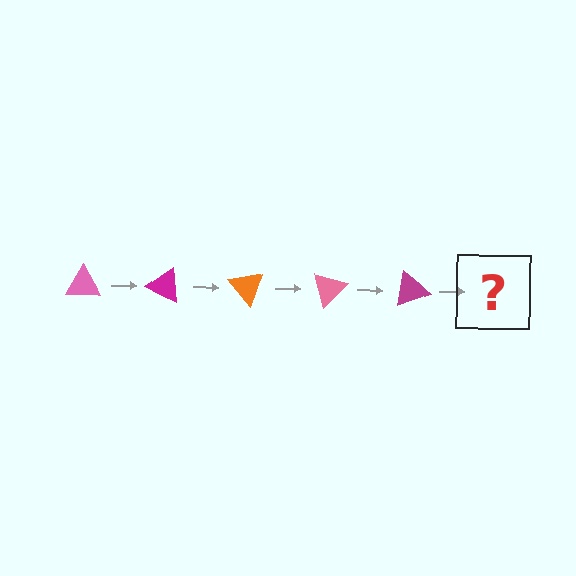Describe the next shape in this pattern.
It should be an orange triangle, rotated 125 degrees from the start.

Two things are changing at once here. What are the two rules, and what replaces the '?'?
The two rules are that it rotates 25 degrees each step and the color cycles through pink, magenta, and orange. The '?' should be an orange triangle, rotated 125 degrees from the start.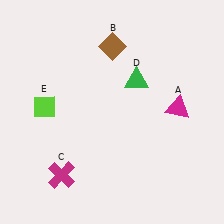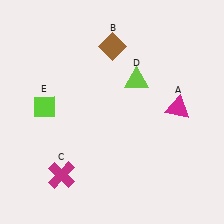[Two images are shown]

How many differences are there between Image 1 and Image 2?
There is 1 difference between the two images.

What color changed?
The triangle (D) changed from green in Image 1 to lime in Image 2.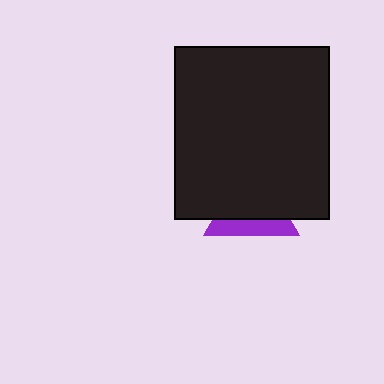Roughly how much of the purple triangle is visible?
A small part of it is visible (roughly 34%).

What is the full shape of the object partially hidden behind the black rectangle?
The partially hidden object is a purple triangle.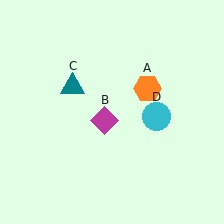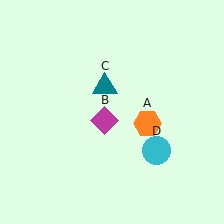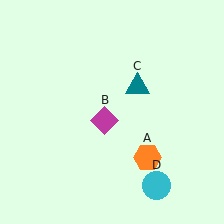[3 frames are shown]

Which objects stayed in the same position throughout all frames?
Magenta diamond (object B) remained stationary.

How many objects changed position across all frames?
3 objects changed position: orange hexagon (object A), teal triangle (object C), cyan circle (object D).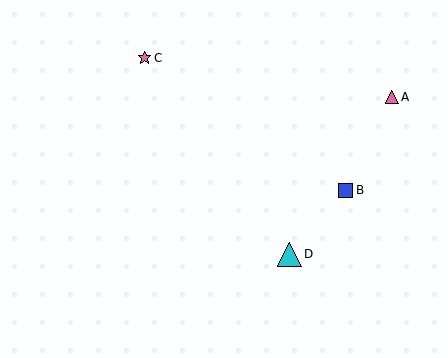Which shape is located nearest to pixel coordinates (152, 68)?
The pink star (labeled C) at (145, 58) is nearest to that location.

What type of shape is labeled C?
Shape C is a pink star.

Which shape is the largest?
The cyan triangle (labeled D) is the largest.